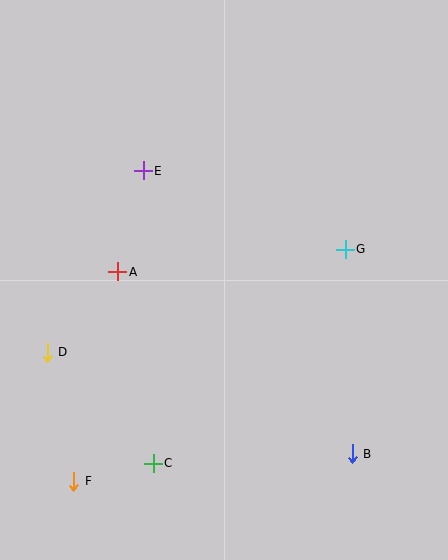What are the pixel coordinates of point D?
Point D is at (47, 352).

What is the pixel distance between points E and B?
The distance between E and B is 352 pixels.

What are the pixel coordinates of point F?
Point F is at (74, 481).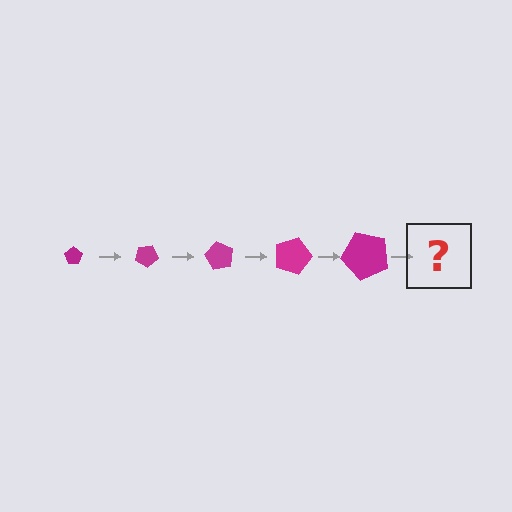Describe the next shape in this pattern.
It should be a pentagon, larger than the previous one and rotated 150 degrees from the start.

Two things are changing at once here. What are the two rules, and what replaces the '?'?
The two rules are that the pentagon grows larger each step and it rotates 30 degrees each step. The '?' should be a pentagon, larger than the previous one and rotated 150 degrees from the start.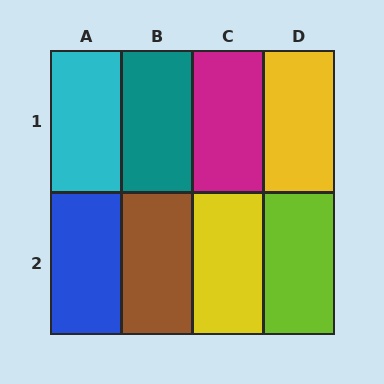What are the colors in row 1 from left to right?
Cyan, teal, magenta, yellow.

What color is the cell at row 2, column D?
Lime.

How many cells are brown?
1 cell is brown.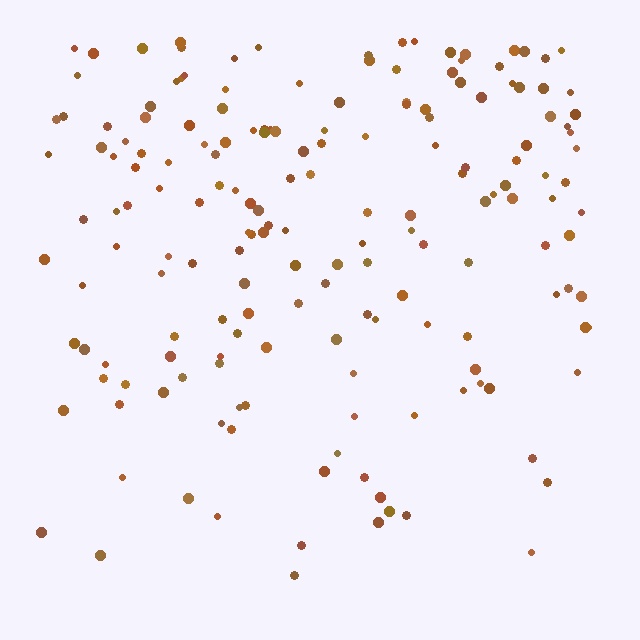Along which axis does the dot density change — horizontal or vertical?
Vertical.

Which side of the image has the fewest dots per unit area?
The bottom.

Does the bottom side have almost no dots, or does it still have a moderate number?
Still a moderate number, just noticeably fewer than the top.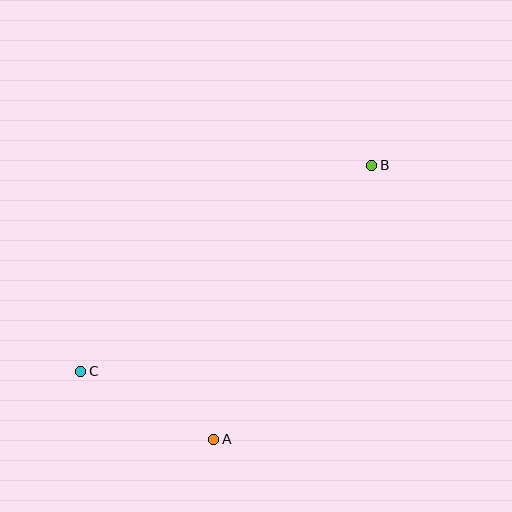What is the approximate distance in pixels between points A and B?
The distance between A and B is approximately 316 pixels.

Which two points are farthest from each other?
Points B and C are farthest from each other.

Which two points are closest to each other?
Points A and C are closest to each other.